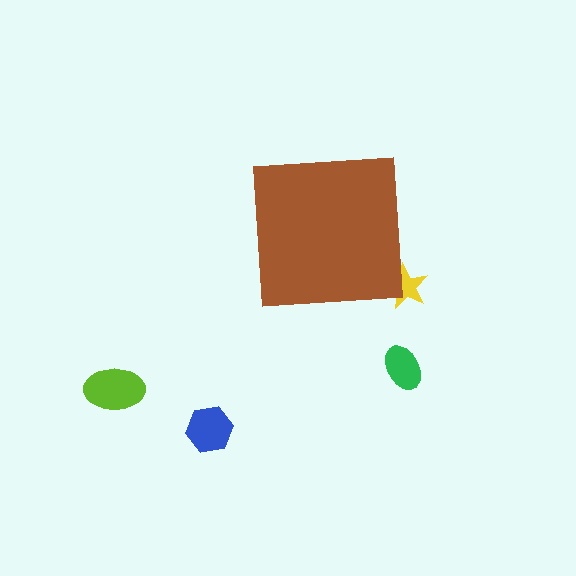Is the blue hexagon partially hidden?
No, the blue hexagon is fully visible.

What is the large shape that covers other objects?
A brown square.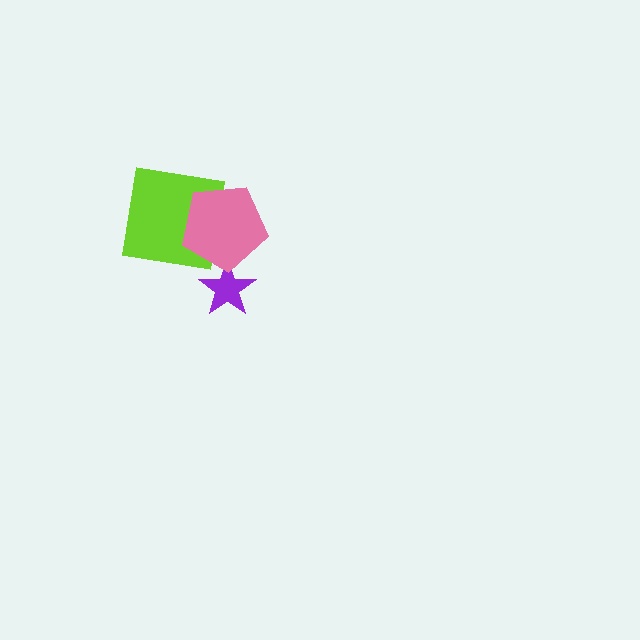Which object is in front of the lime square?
The pink pentagon is in front of the lime square.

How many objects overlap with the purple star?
1 object overlaps with the purple star.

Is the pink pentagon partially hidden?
No, no other shape covers it.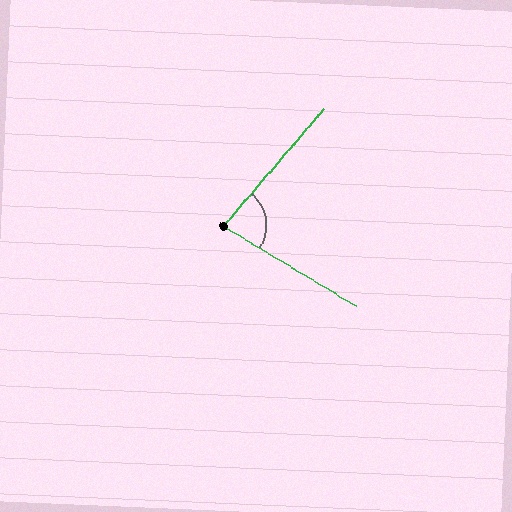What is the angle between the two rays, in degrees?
Approximately 80 degrees.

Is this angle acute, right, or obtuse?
It is acute.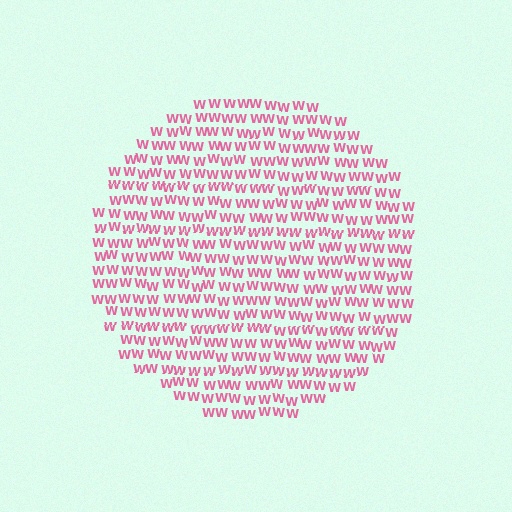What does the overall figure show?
The overall figure shows a circle.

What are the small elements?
The small elements are letter W's.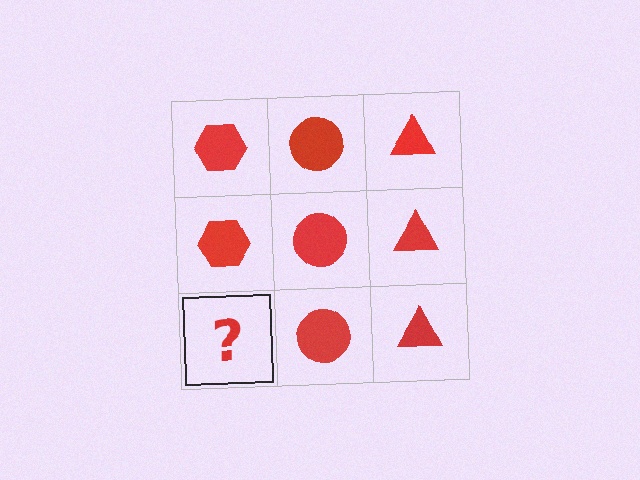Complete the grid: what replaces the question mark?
The question mark should be replaced with a red hexagon.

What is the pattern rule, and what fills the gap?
The rule is that each column has a consistent shape. The gap should be filled with a red hexagon.